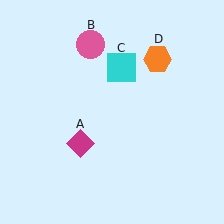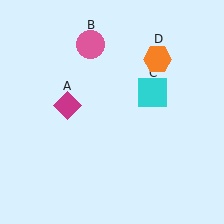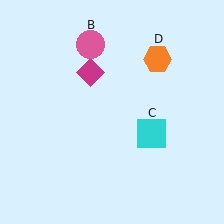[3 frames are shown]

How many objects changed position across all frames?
2 objects changed position: magenta diamond (object A), cyan square (object C).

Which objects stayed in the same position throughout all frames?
Pink circle (object B) and orange hexagon (object D) remained stationary.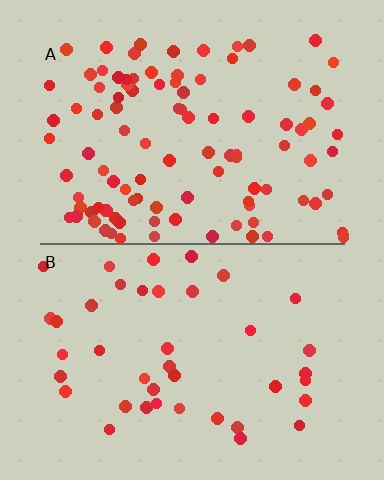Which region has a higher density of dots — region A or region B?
A (the top).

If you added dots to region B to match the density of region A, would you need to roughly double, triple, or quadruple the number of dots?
Approximately triple.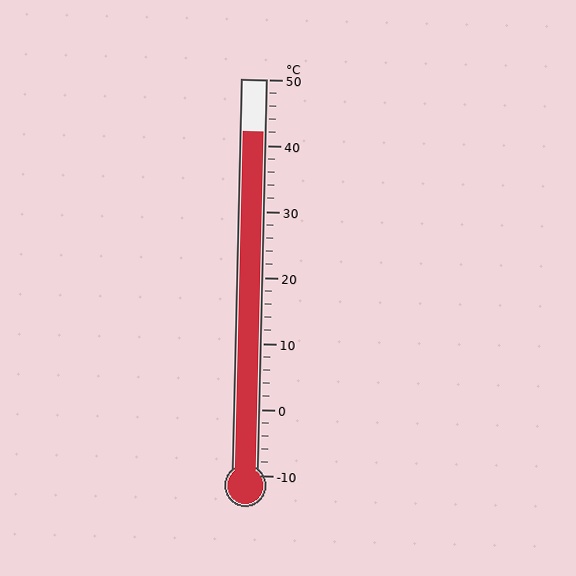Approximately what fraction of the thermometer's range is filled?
The thermometer is filled to approximately 85% of its range.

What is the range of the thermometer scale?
The thermometer scale ranges from -10°C to 50°C.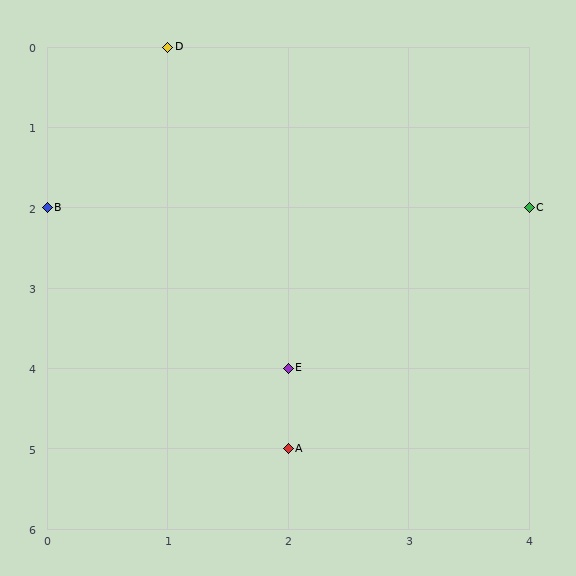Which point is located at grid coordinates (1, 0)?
Point D is at (1, 0).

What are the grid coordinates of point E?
Point E is at grid coordinates (2, 4).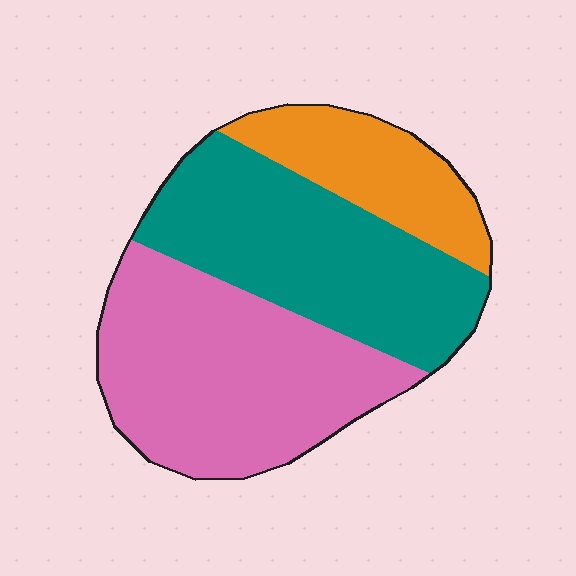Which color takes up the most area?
Pink, at roughly 45%.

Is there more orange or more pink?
Pink.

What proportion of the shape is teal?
Teal takes up about three eighths (3/8) of the shape.